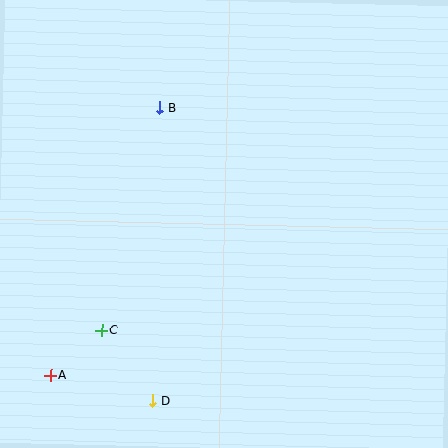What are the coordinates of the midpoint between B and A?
The midpoint between B and A is at (105, 241).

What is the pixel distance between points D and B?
The distance between D and B is 293 pixels.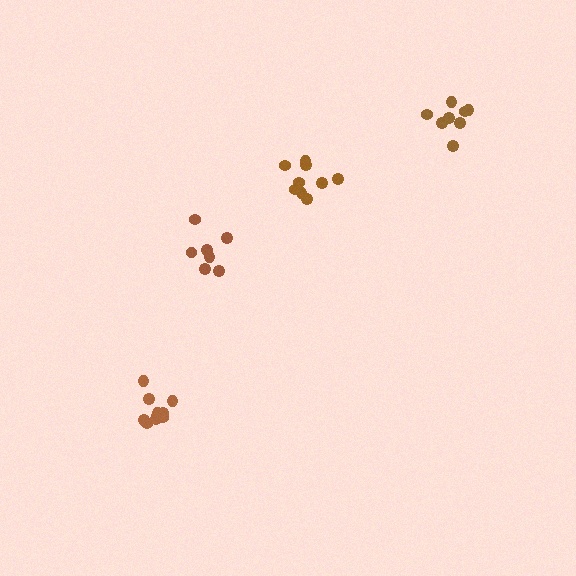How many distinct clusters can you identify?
There are 4 distinct clusters.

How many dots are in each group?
Group 1: 9 dots, Group 2: 10 dots, Group 3: 7 dots, Group 4: 8 dots (34 total).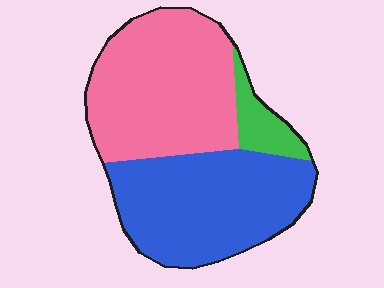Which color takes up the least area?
Green, at roughly 10%.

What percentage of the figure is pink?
Pink takes up between a third and a half of the figure.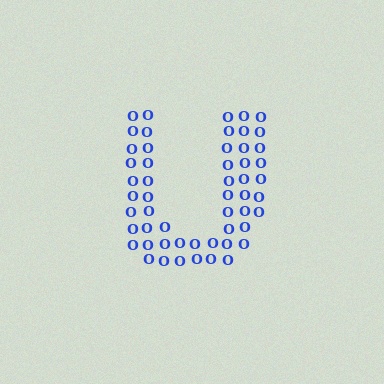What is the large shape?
The large shape is the letter U.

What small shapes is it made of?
It is made of small letter O's.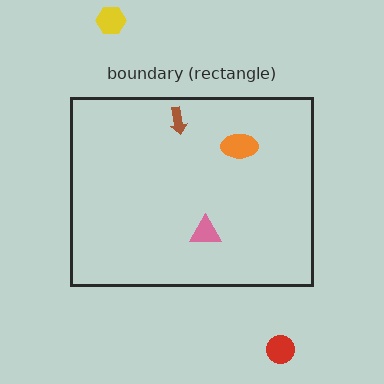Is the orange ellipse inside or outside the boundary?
Inside.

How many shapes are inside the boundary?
3 inside, 2 outside.